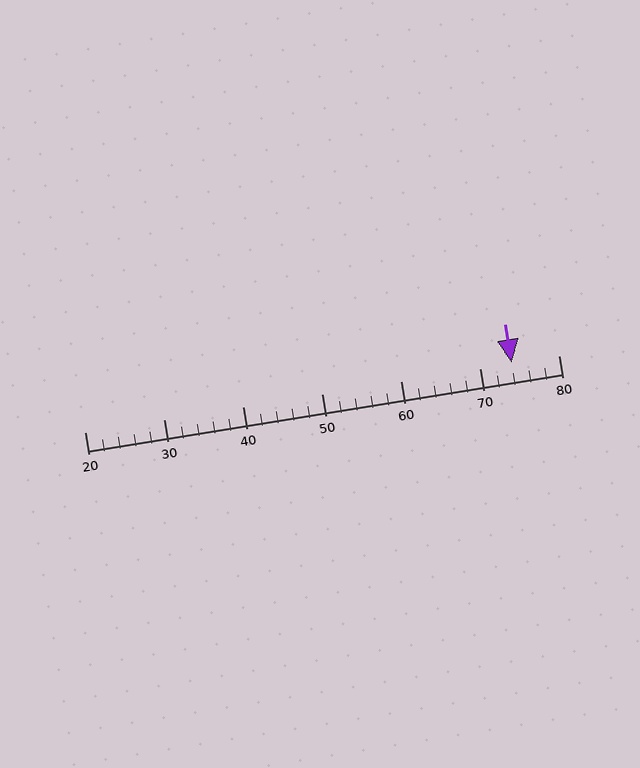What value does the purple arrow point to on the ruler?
The purple arrow points to approximately 74.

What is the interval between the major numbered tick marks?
The major tick marks are spaced 10 units apart.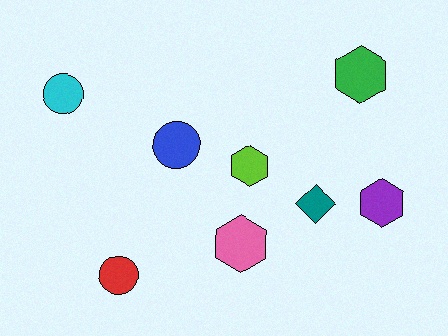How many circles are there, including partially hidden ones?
There are 3 circles.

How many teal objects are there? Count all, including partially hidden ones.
There is 1 teal object.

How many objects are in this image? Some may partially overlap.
There are 8 objects.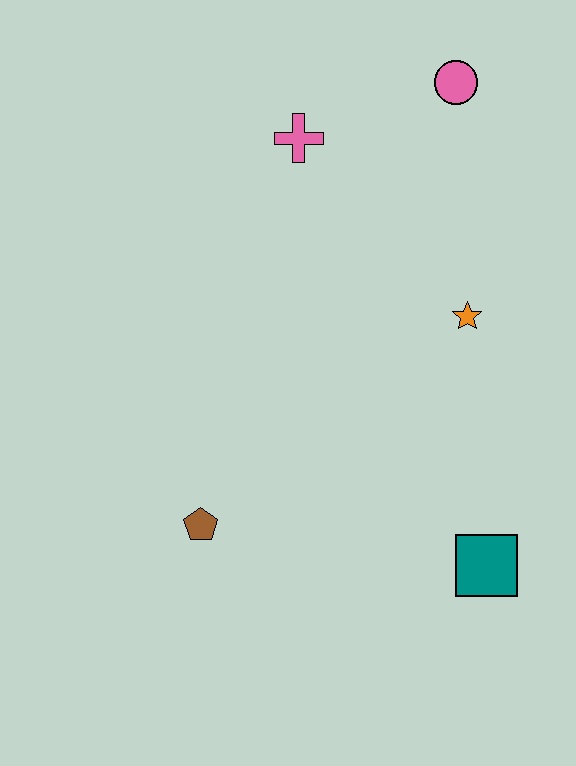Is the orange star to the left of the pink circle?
No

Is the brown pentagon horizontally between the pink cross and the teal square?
No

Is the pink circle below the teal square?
No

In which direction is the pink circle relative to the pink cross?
The pink circle is to the right of the pink cross.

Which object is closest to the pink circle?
The pink cross is closest to the pink circle.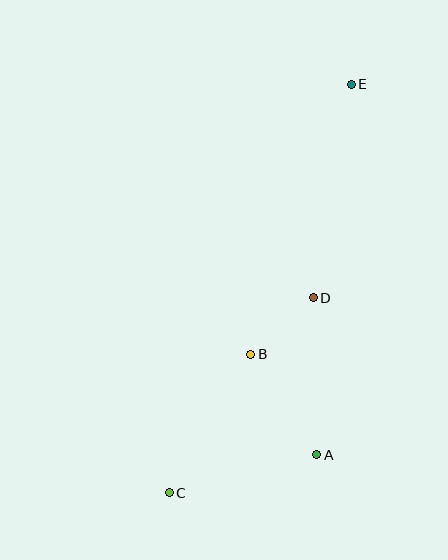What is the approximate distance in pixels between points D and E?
The distance between D and E is approximately 217 pixels.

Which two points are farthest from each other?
Points C and E are farthest from each other.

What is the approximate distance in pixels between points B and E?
The distance between B and E is approximately 288 pixels.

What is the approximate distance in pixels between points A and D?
The distance between A and D is approximately 157 pixels.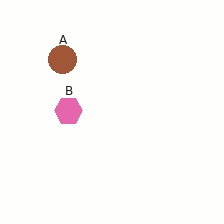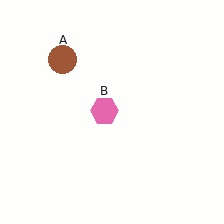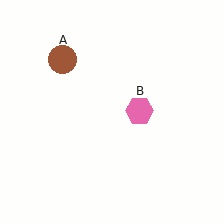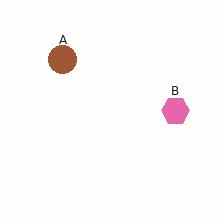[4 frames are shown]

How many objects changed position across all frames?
1 object changed position: pink hexagon (object B).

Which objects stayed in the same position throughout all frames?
Brown circle (object A) remained stationary.